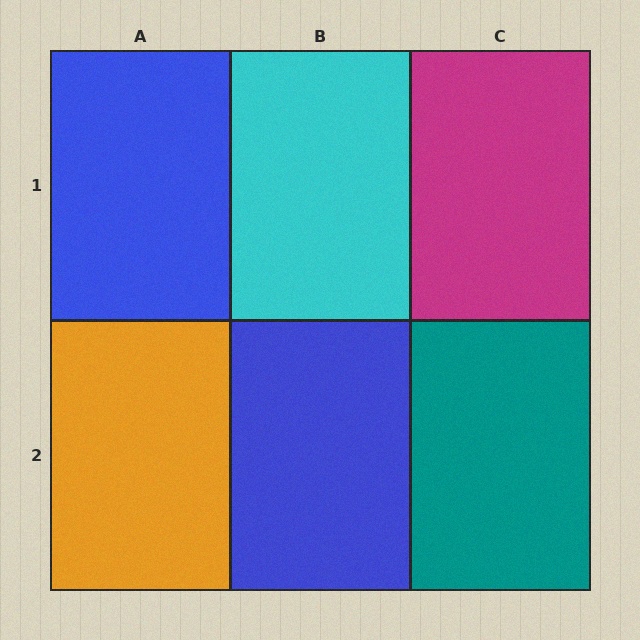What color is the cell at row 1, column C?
Magenta.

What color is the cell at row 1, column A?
Blue.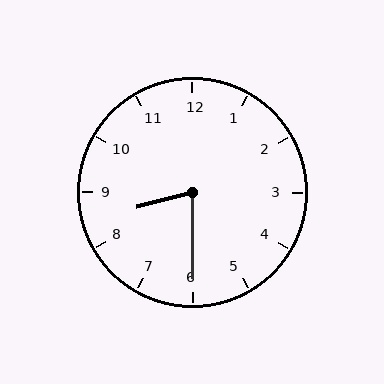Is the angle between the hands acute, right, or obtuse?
It is acute.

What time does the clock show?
8:30.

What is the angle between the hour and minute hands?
Approximately 75 degrees.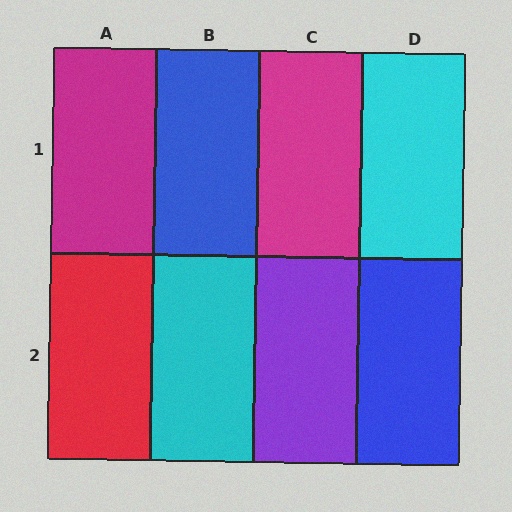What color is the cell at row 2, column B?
Cyan.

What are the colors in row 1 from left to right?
Magenta, blue, magenta, cyan.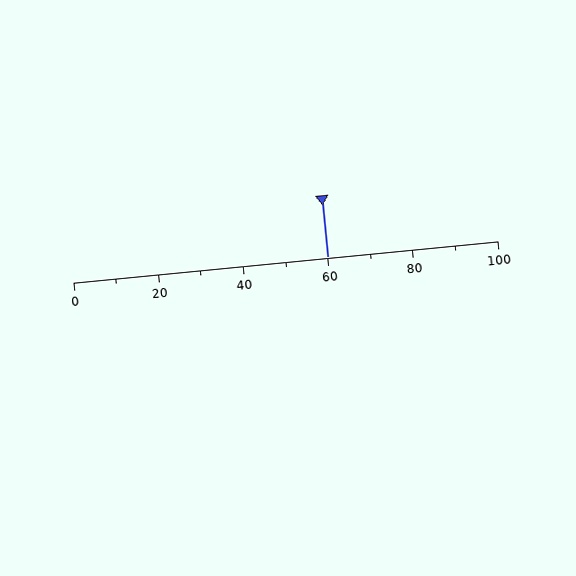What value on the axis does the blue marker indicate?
The marker indicates approximately 60.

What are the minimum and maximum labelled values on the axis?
The axis runs from 0 to 100.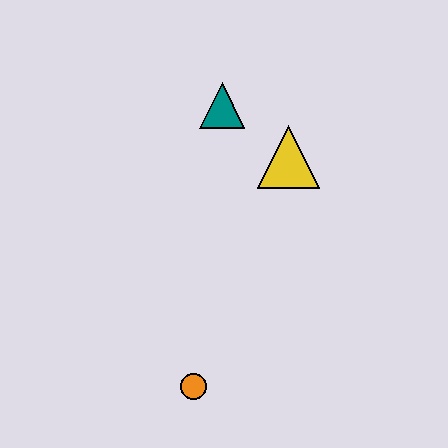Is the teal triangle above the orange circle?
Yes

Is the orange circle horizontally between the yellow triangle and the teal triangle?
No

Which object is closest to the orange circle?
The yellow triangle is closest to the orange circle.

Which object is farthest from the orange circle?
The teal triangle is farthest from the orange circle.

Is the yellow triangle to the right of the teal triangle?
Yes